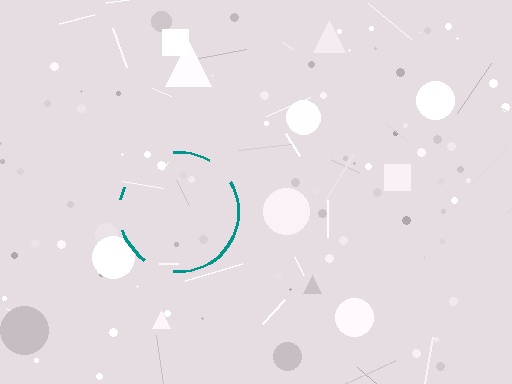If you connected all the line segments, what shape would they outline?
They would outline a circle.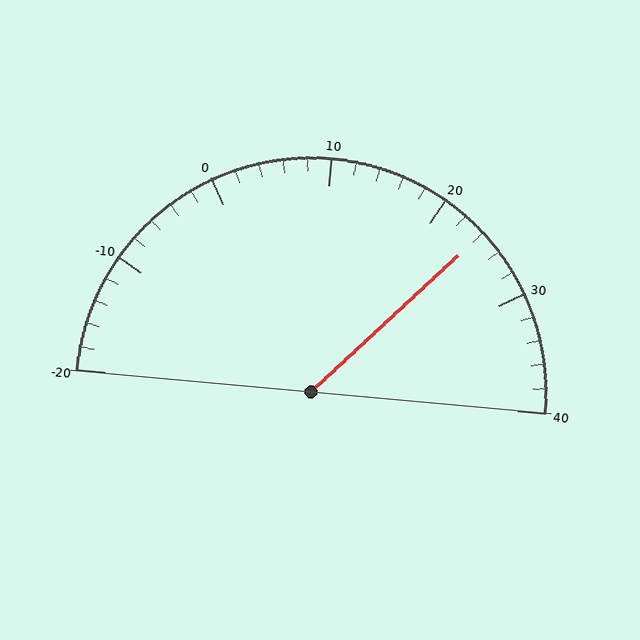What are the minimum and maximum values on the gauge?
The gauge ranges from -20 to 40.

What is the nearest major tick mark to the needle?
The nearest major tick mark is 20.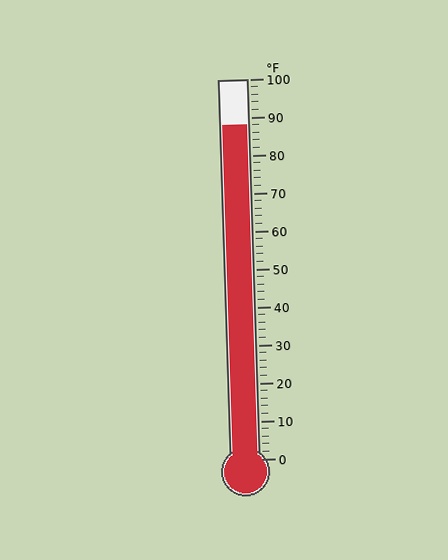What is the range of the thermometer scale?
The thermometer scale ranges from 0°F to 100°F.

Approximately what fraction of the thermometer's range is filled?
The thermometer is filled to approximately 90% of its range.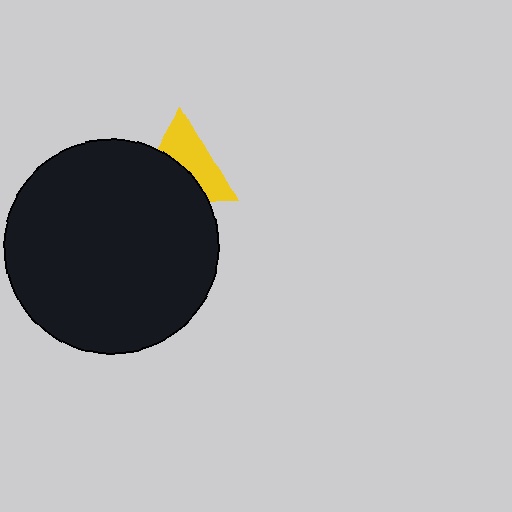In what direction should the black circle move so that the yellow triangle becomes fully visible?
The black circle should move down. That is the shortest direction to clear the overlap and leave the yellow triangle fully visible.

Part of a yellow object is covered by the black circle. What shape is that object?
It is a triangle.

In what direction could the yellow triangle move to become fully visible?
The yellow triangle could move up. That would shift it out from behind the black circle entirely.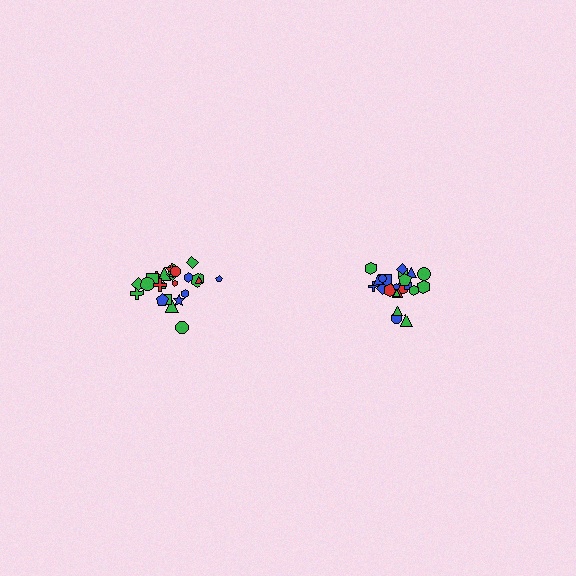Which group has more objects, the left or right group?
The left group.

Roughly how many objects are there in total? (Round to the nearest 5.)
Roughly 45 objects in total.